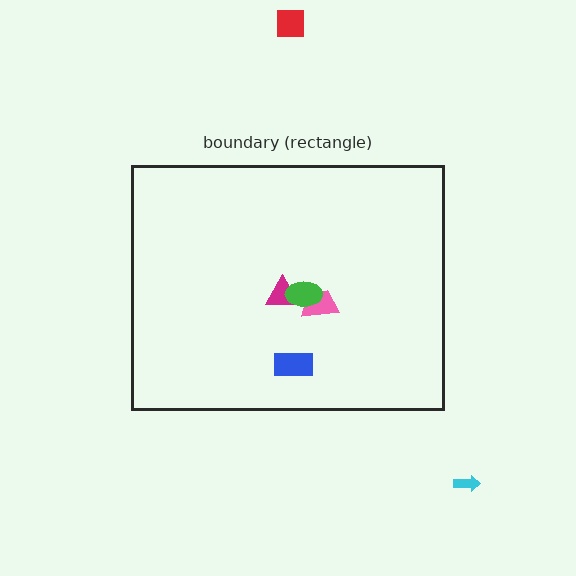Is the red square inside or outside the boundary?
Outside.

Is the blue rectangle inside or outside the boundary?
Inside.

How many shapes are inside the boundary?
4 inside, 2 outside.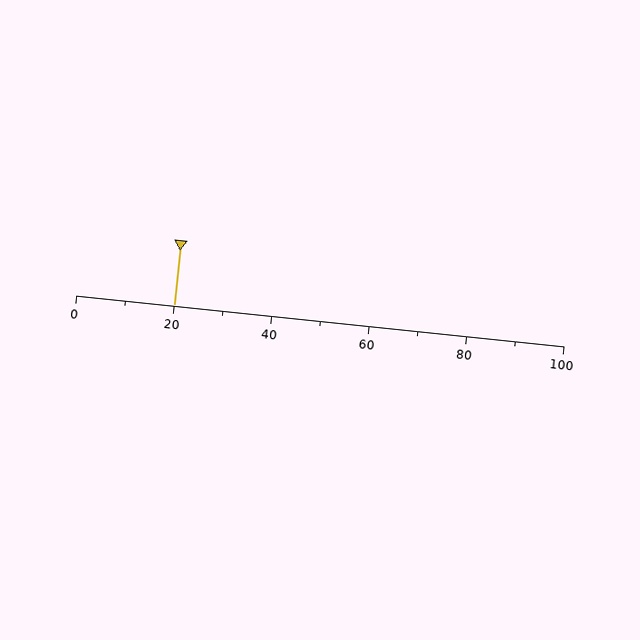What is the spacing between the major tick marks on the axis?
The major ticks are spaced 20 apart.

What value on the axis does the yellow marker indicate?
The marker indicates approximately 20.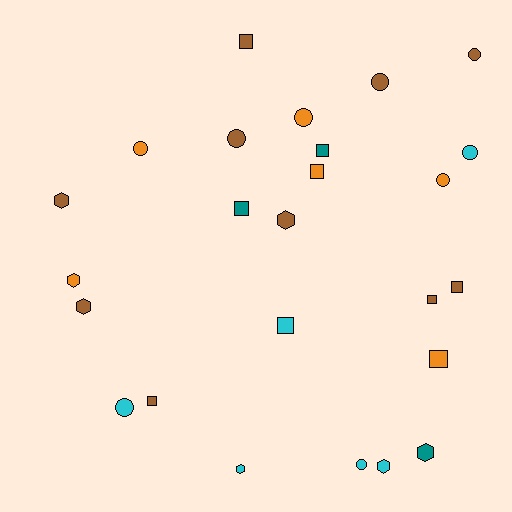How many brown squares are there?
There are 4 brown squares.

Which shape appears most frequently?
Circle, with 9 objects.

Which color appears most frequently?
Brown, with 10 objects.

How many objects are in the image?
There are 25 objects.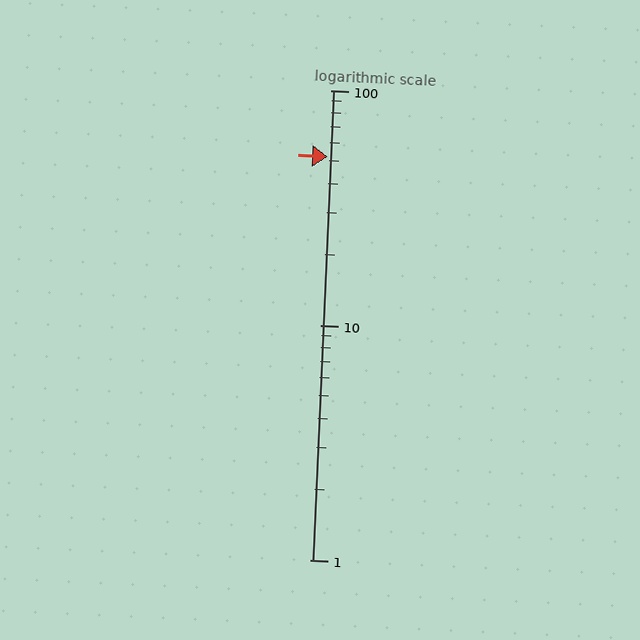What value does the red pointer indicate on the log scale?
The pointer indicates approximately 52.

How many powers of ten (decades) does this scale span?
The scale spans 2 decades, from 1 to 100.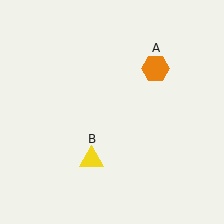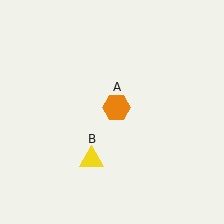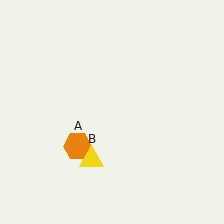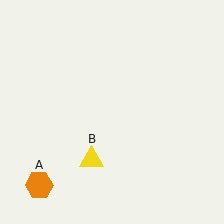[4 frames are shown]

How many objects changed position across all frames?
1 object changed position: orange hexagon (object A).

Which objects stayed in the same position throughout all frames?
Yellow triangle (object B) remained stationary.